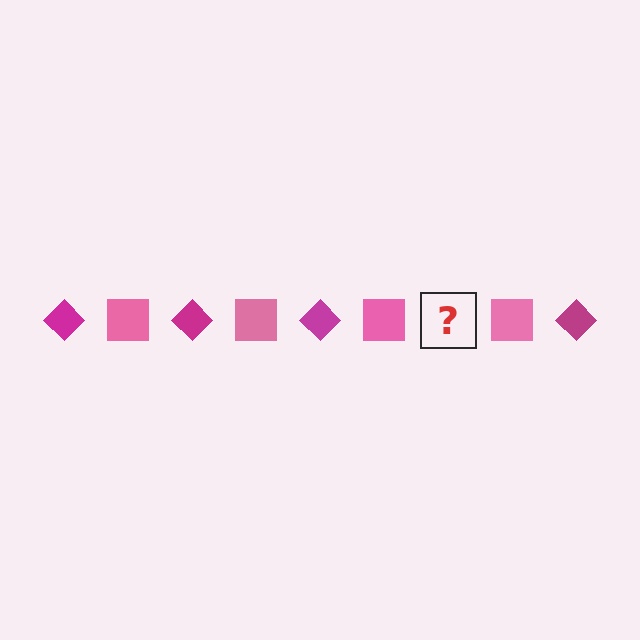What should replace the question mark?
The question mark should be replaced with a magenta diamond.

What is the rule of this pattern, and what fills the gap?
The rule is that the pattern alternates between magenta diamond and pink square. The gap should be filled with a magenta diamond.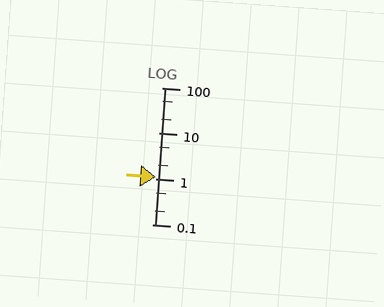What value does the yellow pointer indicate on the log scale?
The pointer indicates approximately 1.1.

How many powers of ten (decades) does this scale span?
The scale spans 3 decades, from 0.1 to 100.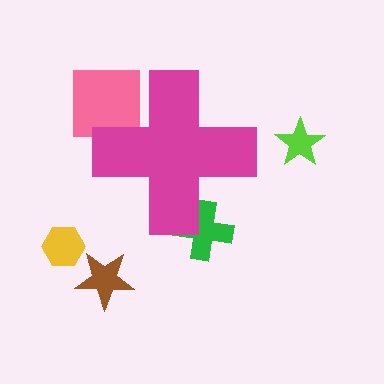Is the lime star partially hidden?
No, the lime star is fully visible.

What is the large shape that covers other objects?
A magenta cross.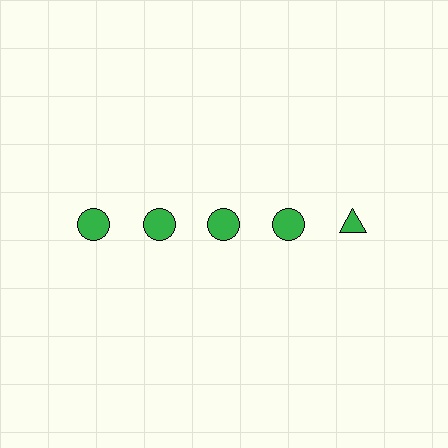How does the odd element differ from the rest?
It has a different shape: triangle instead of circle.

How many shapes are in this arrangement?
There are 5 shapes arranged in a grid pattern.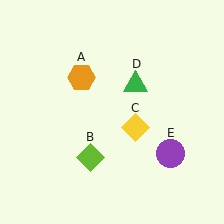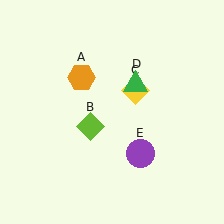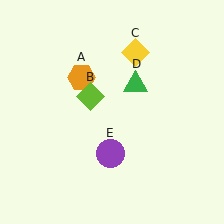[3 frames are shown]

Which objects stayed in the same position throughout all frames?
Orange hexagon (object A) and green triangle (object D) remained stationary.